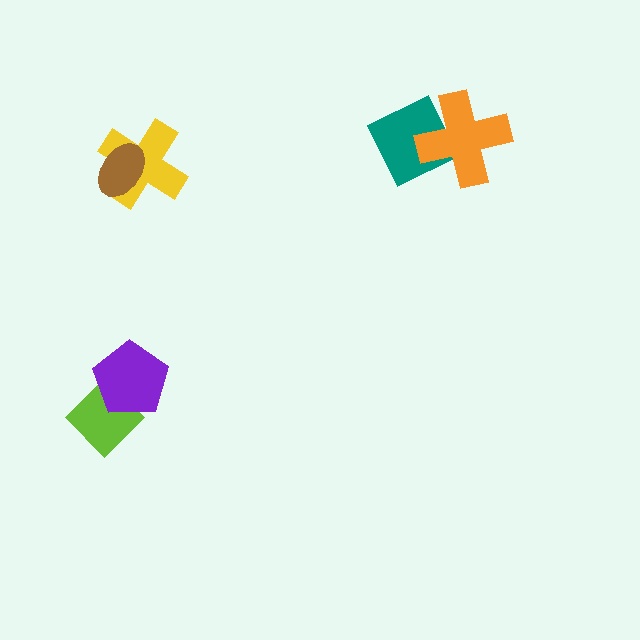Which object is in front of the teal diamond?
The orange cross is in front of the teal diamond.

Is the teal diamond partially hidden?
Yes, it is partially covered by another shape.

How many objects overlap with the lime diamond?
1 object overlaps with the lime diamond.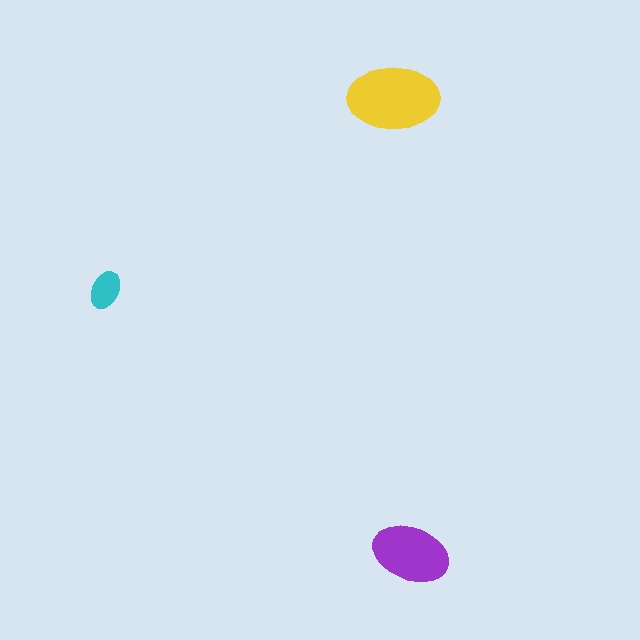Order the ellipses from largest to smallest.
the yellow one, the purple one, the cyan one.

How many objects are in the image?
There are 3 objects in the image.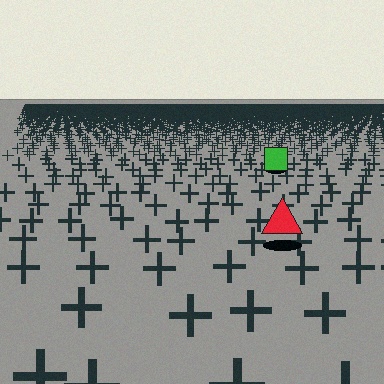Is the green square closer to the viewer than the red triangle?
No. The red triangle is closer — you can tell from the texture gradient: the ground texture is coarser near it.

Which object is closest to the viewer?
The red triangle is closest. The texture marks near it are larger and more spread out.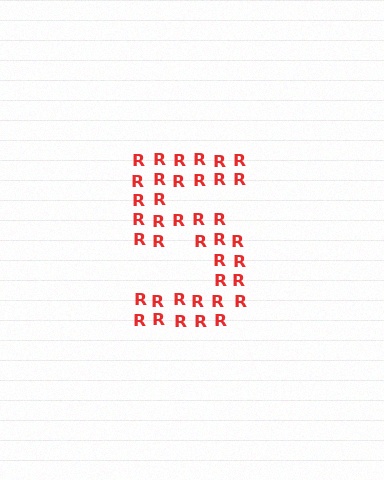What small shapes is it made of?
It is made of small letter R's.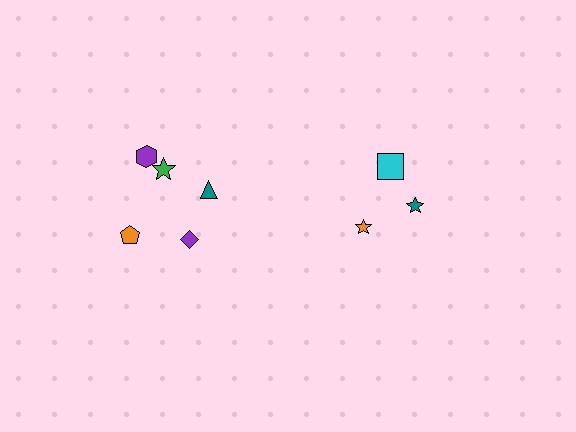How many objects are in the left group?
There are 5 objects.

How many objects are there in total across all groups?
There are 8 objects.